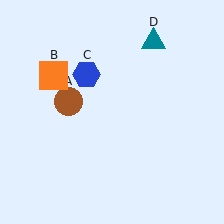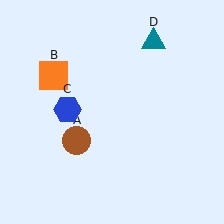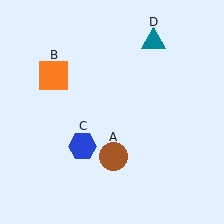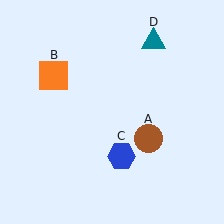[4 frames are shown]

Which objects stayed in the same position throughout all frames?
Orange square (object B) and teal triangle (object D) remained stationary.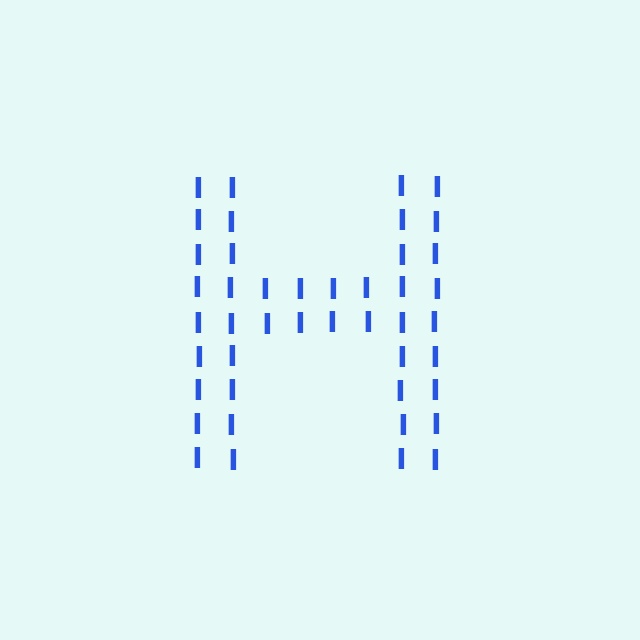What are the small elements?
The small elements are letter I's.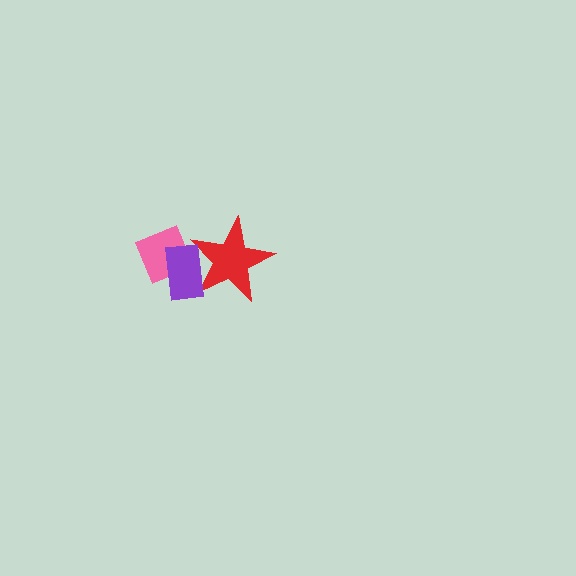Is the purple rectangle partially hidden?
No, no other shape covers it.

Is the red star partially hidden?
Yes, it is partially covered by another shape.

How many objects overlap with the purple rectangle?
2 objects overlap with the purple rectangle.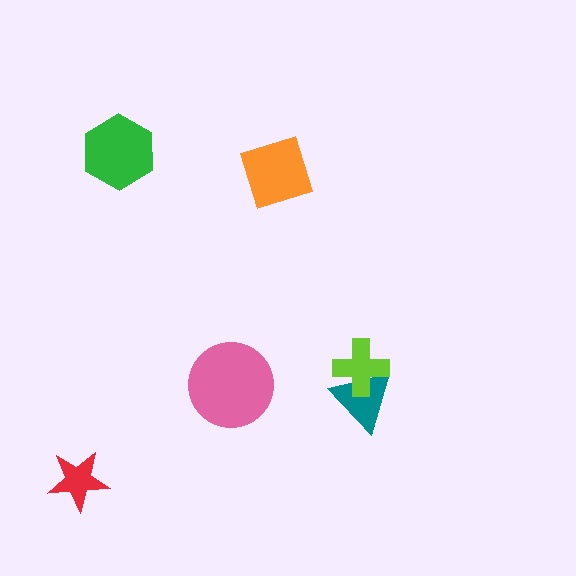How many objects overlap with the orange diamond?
0 objects overlap with the orange diamond.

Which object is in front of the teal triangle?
The lime cross is in front of the teal triangle.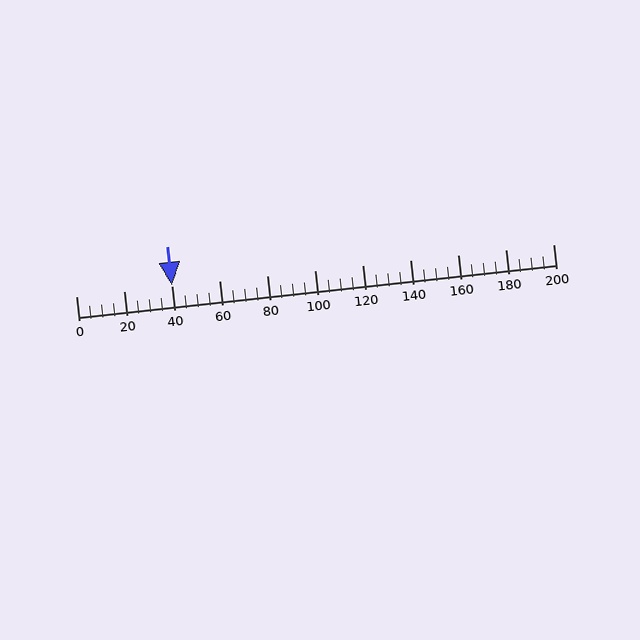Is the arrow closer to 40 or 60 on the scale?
The arrow is closer to 40.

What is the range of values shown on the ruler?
The ruler shows values from 0 to 200.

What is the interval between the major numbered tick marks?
The major tick marks are spaced 20 units apart.